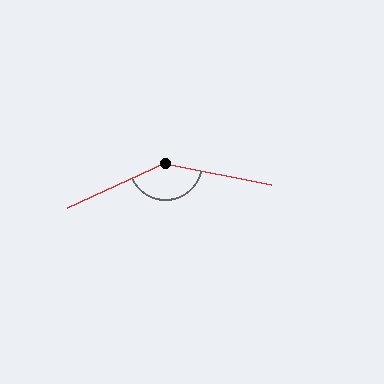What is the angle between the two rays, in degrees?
Approximately 144 degrees.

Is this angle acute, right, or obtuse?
It is obtuse.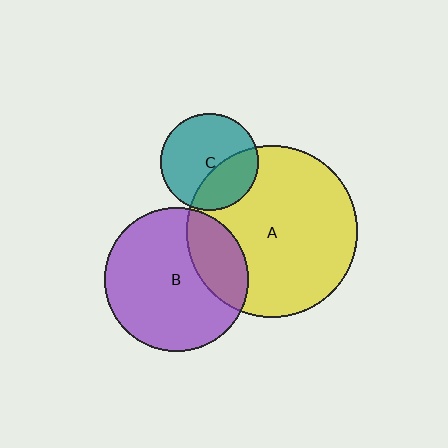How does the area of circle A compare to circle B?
Approximately 1.4 times.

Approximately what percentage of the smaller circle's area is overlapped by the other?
Approximately 35%.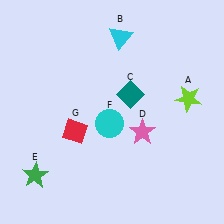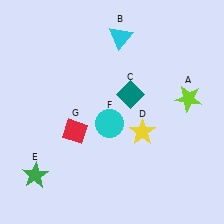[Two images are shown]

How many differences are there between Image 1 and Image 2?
There is 1 difference between the two images.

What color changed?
The star (D) changed from pink in Image 1 to yellow in Image 2.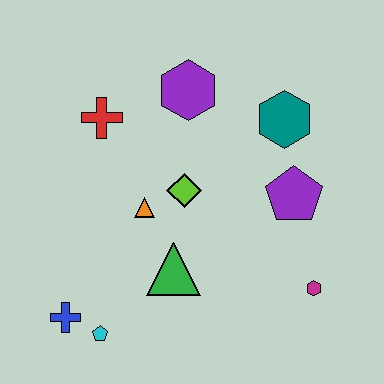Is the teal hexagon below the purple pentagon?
No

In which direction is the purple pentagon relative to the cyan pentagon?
The purple pentagon is to the right of the cyan pentagon.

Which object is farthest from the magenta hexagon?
The red cross is farthest from the magenta hexagon.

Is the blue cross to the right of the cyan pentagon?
No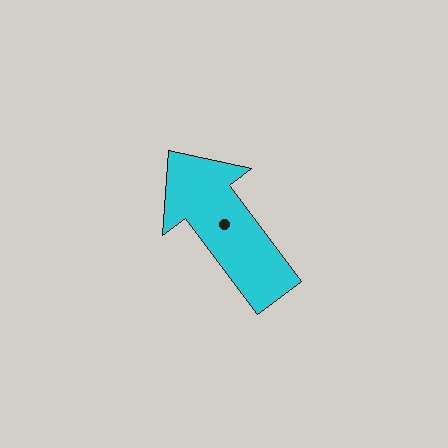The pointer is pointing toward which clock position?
Roughly 11 o'clock.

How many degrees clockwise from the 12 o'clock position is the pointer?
Approximately 323 degrees.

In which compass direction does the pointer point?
Northwest.